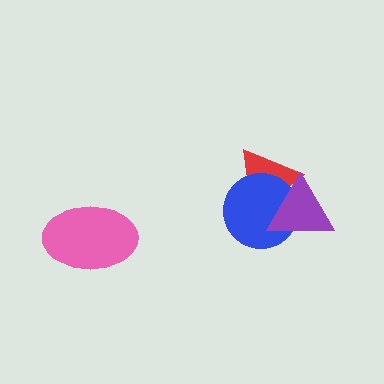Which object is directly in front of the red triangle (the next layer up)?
The blue circle is directly in front of the red triangle.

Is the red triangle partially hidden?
Yes, it is partially covered by another shape.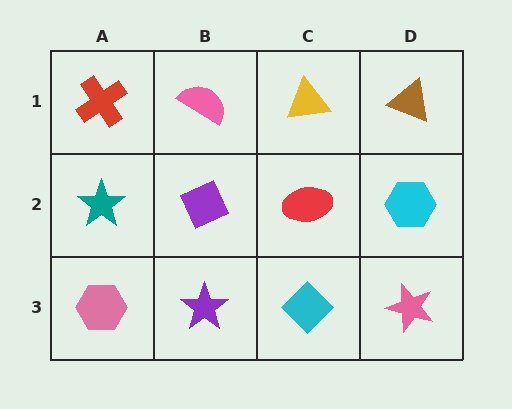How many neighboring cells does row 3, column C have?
3.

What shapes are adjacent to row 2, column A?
A red cross (row 1, column A), a pink hexagon (row 3, column A), a purple diamond (row 2, column B).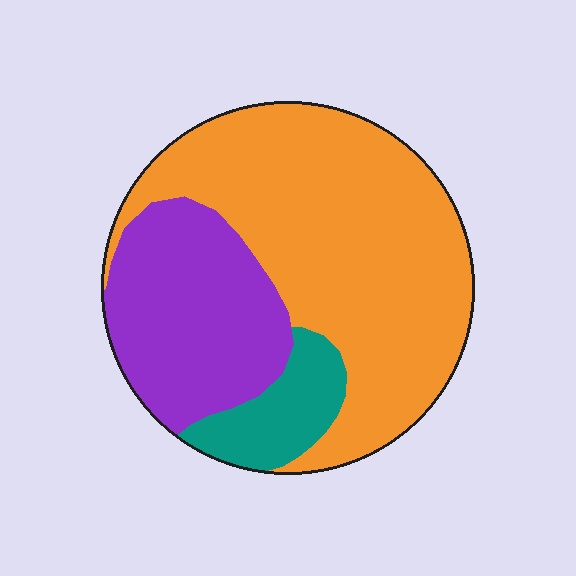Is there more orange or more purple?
Orange.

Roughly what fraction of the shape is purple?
Purple covers 29% of the shape.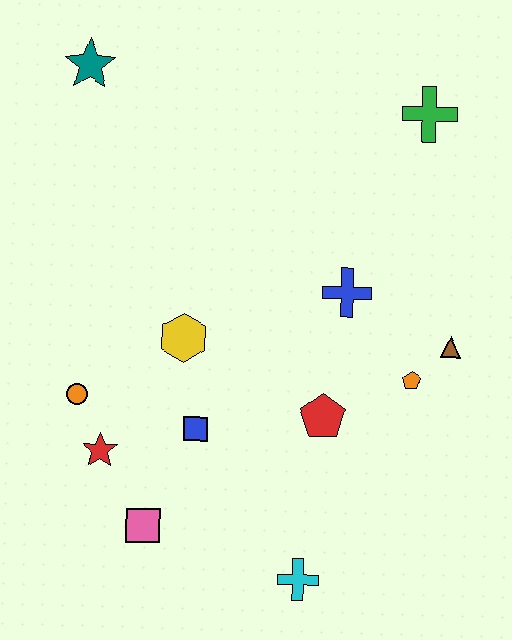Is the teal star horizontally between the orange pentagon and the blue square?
No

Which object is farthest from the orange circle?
The green cross is farthest from the orange circle.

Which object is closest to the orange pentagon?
The brown triangle is closest to the orange pentagon.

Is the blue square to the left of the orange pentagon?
Yes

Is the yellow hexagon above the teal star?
No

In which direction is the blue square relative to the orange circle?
The blue square is to the right of the orange circle.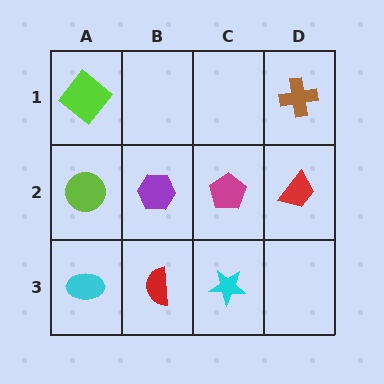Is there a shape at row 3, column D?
No, that cell is empty.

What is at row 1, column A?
A lime diamond.